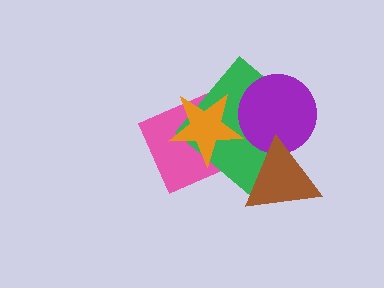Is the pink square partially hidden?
Yes, it is partially covered by another shape.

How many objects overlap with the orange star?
2 objects overlap with the orange star.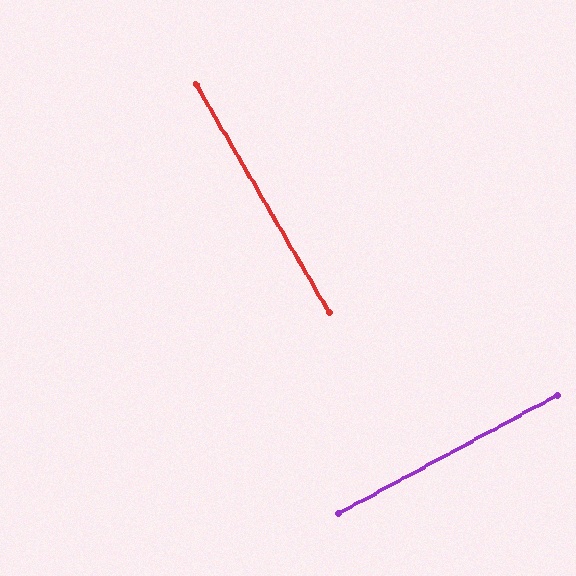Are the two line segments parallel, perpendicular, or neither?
Perpendicular — they meet at approximately 88°.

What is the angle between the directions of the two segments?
Approximately 88 degrees.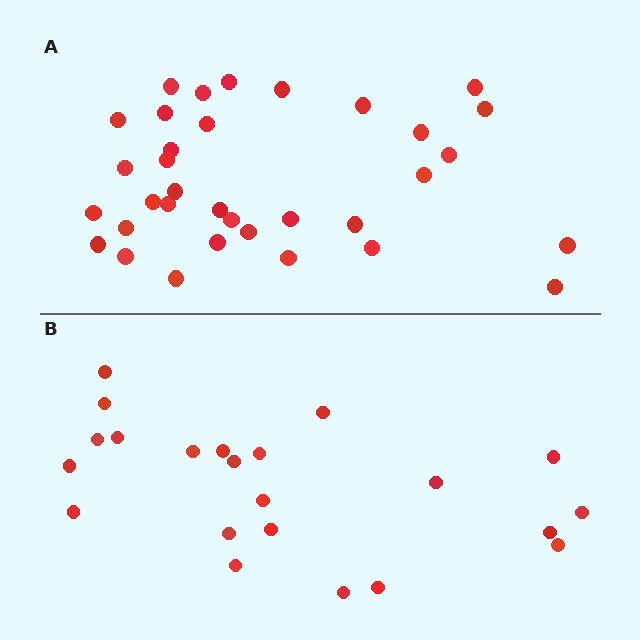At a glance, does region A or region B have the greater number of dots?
Region A (the top region) has more dots.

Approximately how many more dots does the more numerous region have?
Region A has roughly 12 or so more dots than region B.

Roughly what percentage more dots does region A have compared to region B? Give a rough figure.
About 55% more.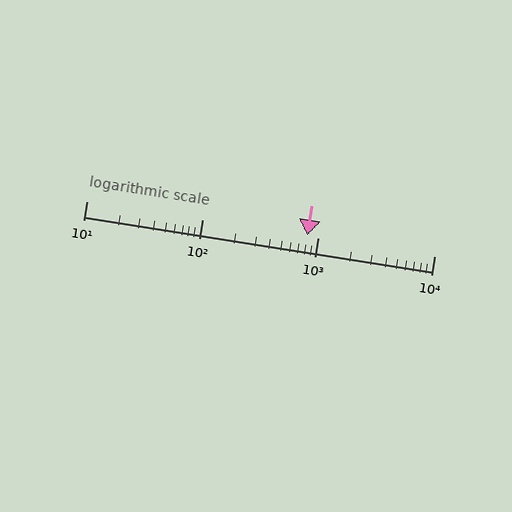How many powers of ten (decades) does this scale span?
The scale spans 3 decades, from 10 to 10000.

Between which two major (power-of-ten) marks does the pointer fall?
The pointer is between 100 and 1000.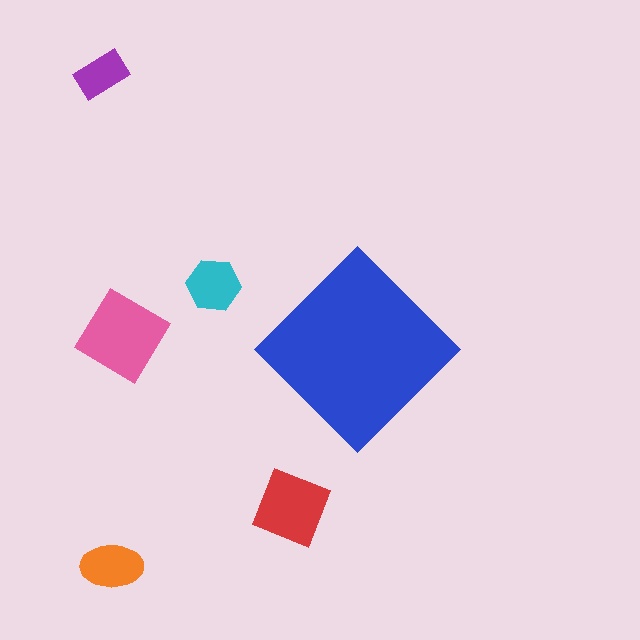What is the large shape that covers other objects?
A blue diamond.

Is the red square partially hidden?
No, the red square is fully visible.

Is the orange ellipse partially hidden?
No, the orange ellipse is fully visible.